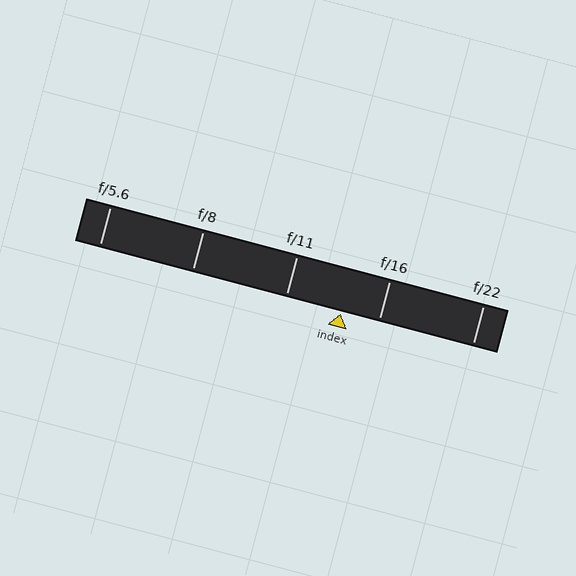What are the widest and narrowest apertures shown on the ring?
The widest aperture shown is f/5.6 and the narrowest is f/22.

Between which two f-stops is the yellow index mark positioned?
The index mark is between f/11 and f/16.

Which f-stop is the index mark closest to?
The index mark is closest to f/16.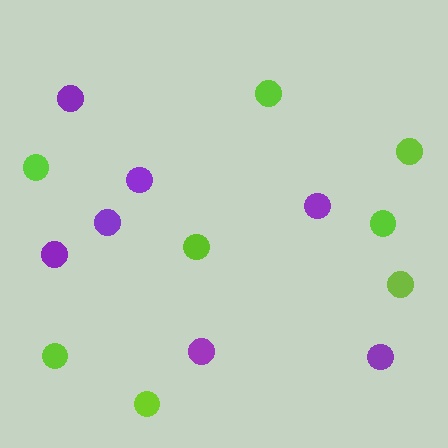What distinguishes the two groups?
There are 2 groups: one group of purple circles (7) and one group of lime circles (8).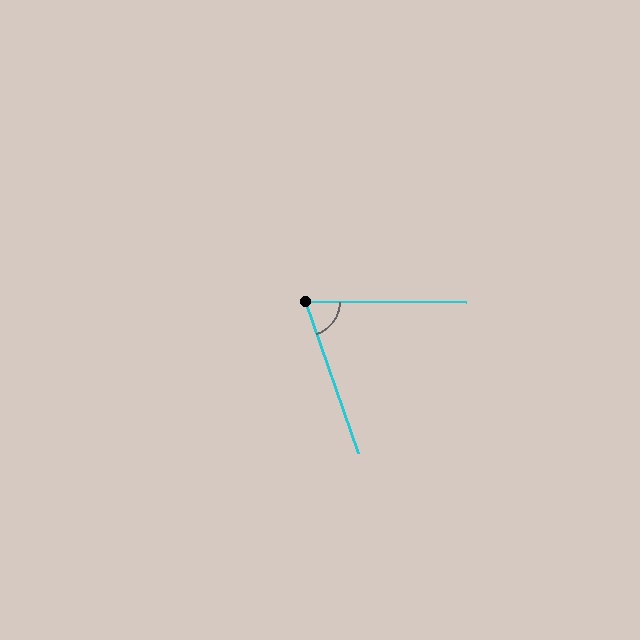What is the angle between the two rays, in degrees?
Approximately 71 degrees.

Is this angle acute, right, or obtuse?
It is acute.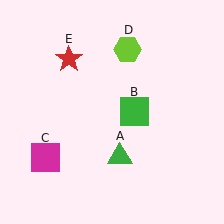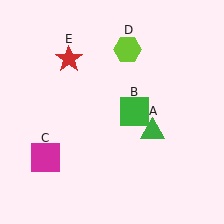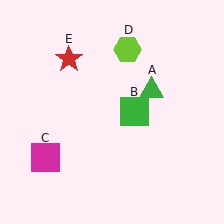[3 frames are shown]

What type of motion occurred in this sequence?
The green triangle (object A) rotated counterclockwise around the center of the scene.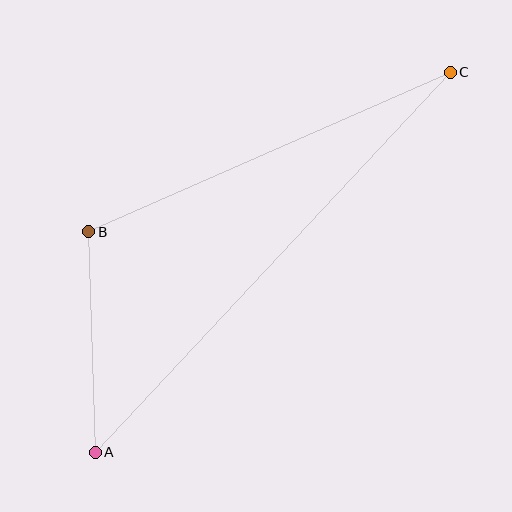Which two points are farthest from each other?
Points A and C are farthest from each other.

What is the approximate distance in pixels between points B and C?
The distance between B and C is approximately 395 pixels.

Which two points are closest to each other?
Points A and B are closest to each other.